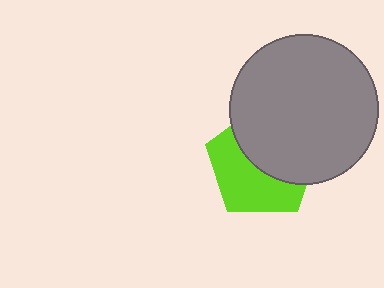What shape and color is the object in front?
The object in front is a gray circle.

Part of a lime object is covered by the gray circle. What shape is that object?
It is a pentagon.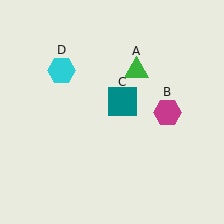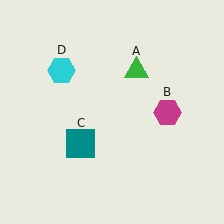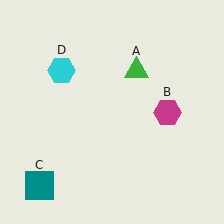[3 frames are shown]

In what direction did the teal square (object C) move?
The teal square (object C) moved down and to the left.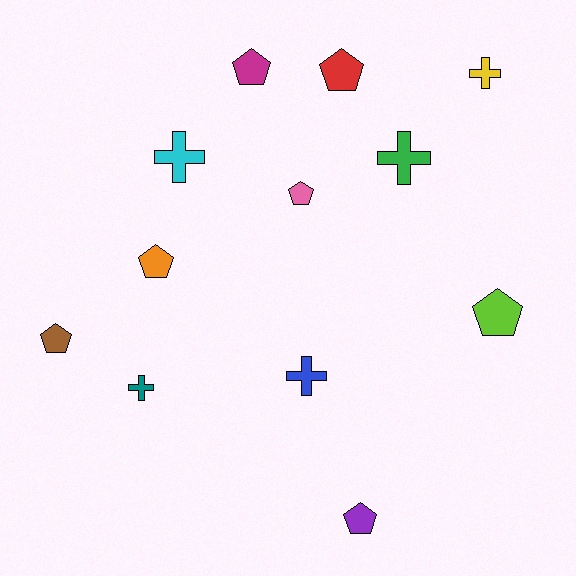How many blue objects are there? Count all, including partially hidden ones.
There is 1 blue object.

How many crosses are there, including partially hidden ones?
There are 5 crosses.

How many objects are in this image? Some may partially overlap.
There are 12 objects.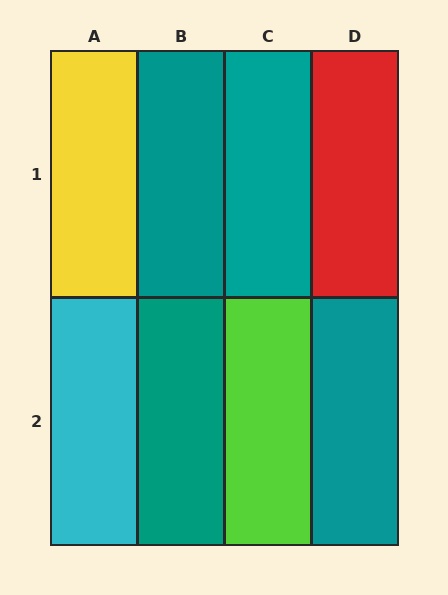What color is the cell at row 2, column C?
Lime.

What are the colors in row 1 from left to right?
Yellow, teal, teal, red.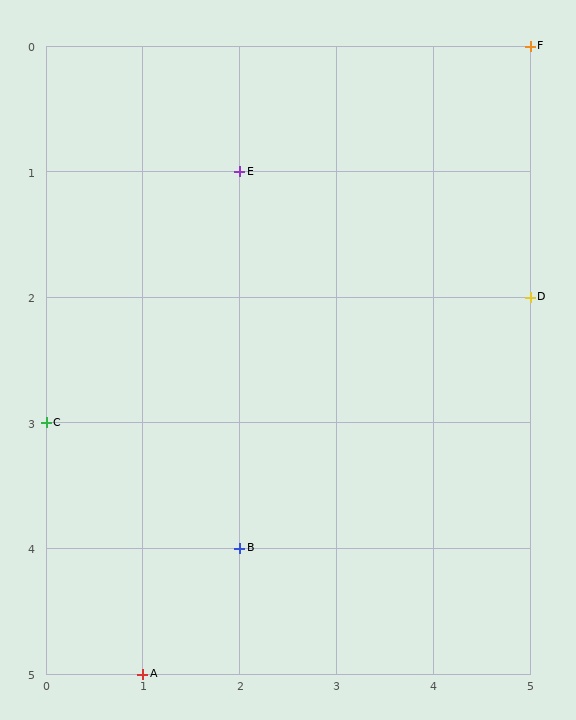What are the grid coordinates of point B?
Point B is at grid coordinates (2, 4).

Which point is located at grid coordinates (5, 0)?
Point F is at (5, 0).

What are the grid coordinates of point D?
Point D is at grid coordinates (5, 2).